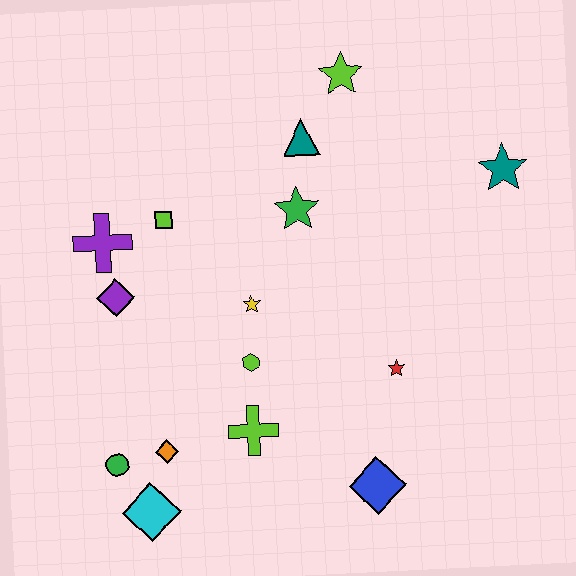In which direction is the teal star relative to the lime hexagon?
The teal star is to the right of the lime hexagon.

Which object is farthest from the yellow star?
The teal star is farthest from the yellow star.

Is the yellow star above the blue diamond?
Yes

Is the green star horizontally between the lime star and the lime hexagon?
Yes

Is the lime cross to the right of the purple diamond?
Yes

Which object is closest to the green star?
The teal triangle is closest to the green star.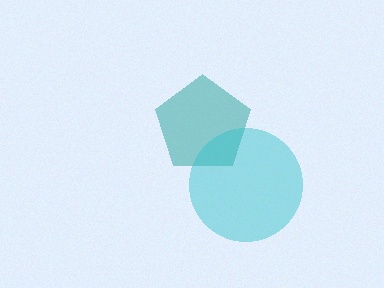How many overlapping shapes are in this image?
There are 2 overlapping shapes in the image.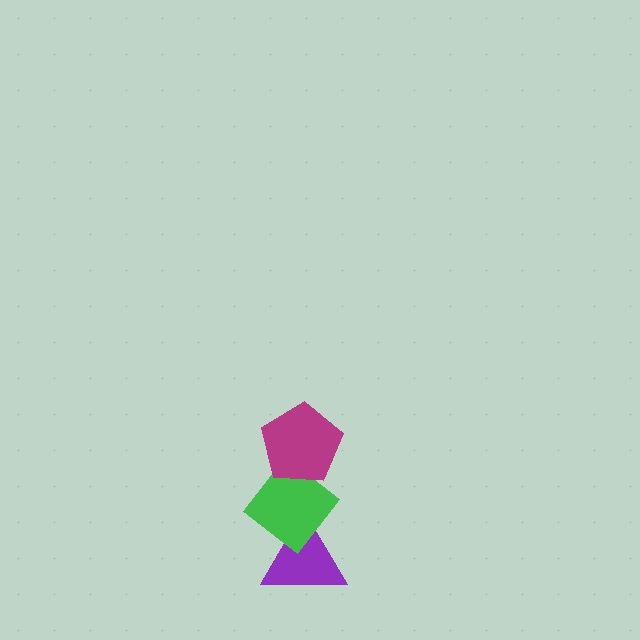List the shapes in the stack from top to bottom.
From top to bottom: the magenta pentagon, the green diamond, the purple triangle.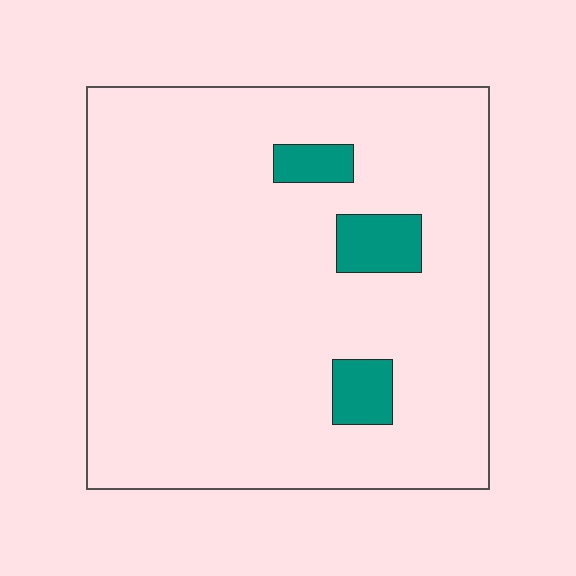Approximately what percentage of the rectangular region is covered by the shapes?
Approximately 10%.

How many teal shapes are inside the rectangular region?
3.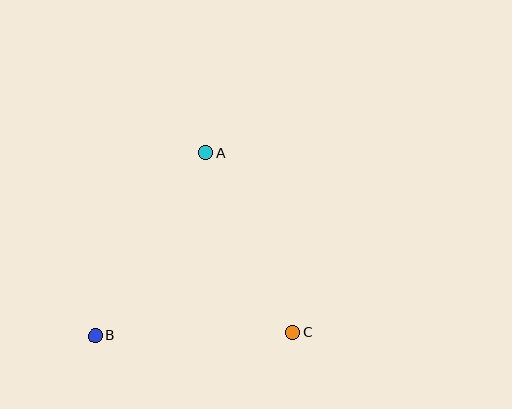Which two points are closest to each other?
Points B and C are closest to each other.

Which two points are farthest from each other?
Points A and B are farthest from each other.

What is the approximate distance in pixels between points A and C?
The distance between A and C is approximately 200 pixels.